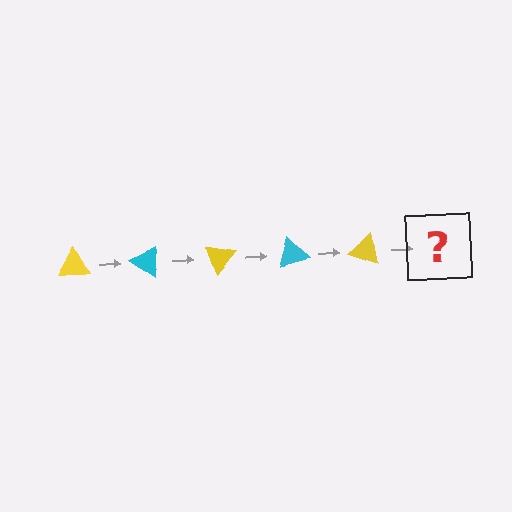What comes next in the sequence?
The next element should be a cyan triangle, rotated 175 degrees from the start.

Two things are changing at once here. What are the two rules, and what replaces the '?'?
The two rules are that it rotates 35 degrees each step and the color cycles through yellow and cyan. The '?' should be a cyan triangle, rotated 175 degrees from the start.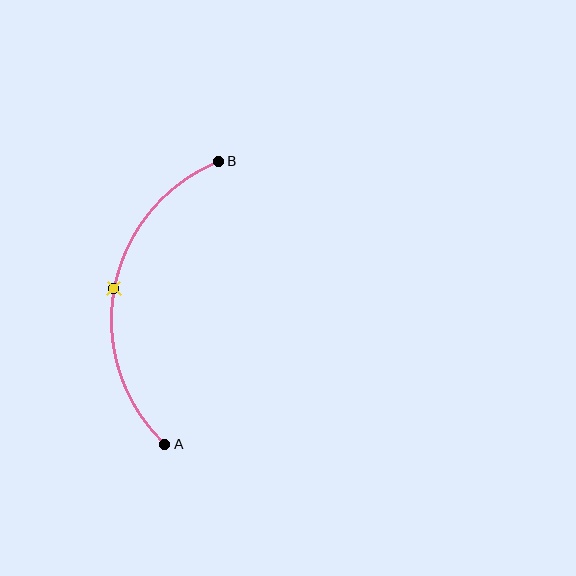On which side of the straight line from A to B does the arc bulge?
The arc bulges to the left of the straight line connecting A and B.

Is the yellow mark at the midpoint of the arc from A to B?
Yes. The yellow mark lies on the arc at equal arc-length from both A and B — it is the arc midpoint.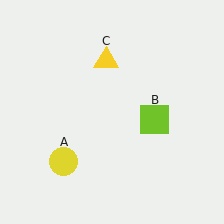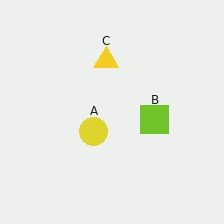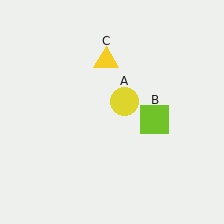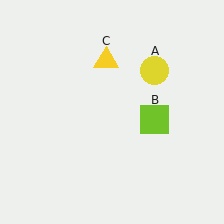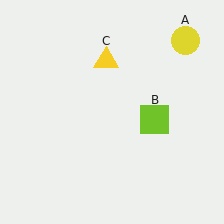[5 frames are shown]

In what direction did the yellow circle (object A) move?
The yellow circle (object A) moved up and to the right.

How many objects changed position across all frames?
1 object changed position: yellow circle (object A).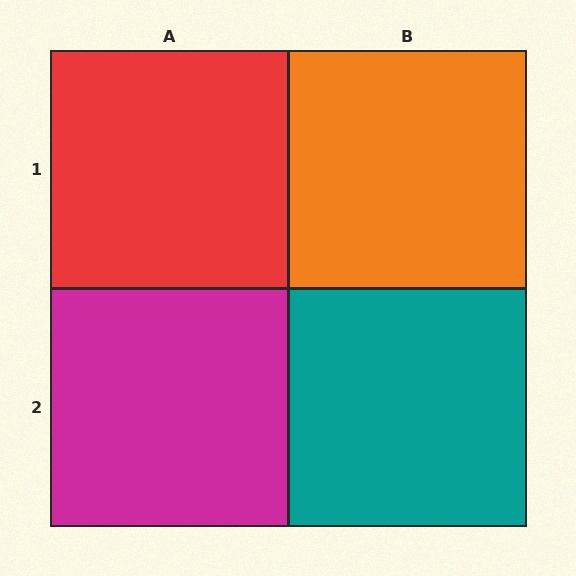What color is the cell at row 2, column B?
Teal.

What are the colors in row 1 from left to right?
Red, orange.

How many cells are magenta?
1 cell is magenta.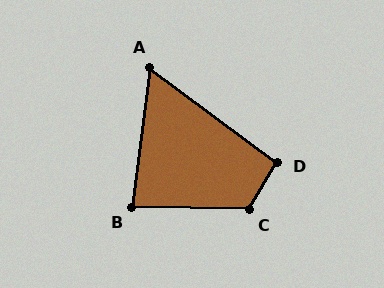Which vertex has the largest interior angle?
C, at approximately 119 degrees.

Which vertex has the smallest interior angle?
A, at approximately 61 degrees.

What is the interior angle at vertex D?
Approximately 96 degrees (obtuse).